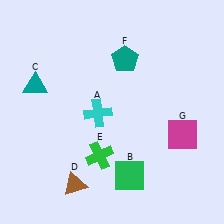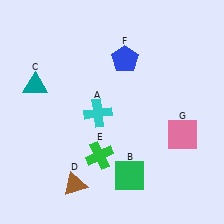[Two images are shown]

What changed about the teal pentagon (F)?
In Image 1, F is teal. In Image 2, it changed to blue.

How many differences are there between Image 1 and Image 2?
There are 2 differences between the two images.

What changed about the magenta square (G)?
In Image 1, G is magenta. In Image 2, it changed to pink.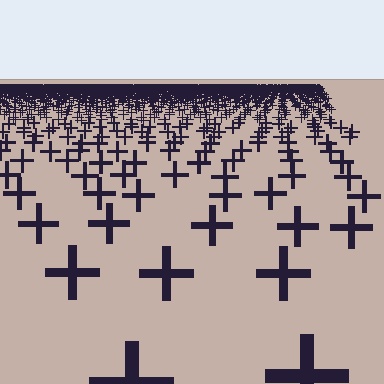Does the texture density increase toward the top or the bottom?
Density increases toward the top.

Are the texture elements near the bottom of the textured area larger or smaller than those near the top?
Larger. Near the bottom, elements are closer to the viewer and appear at a bigger on-screen size.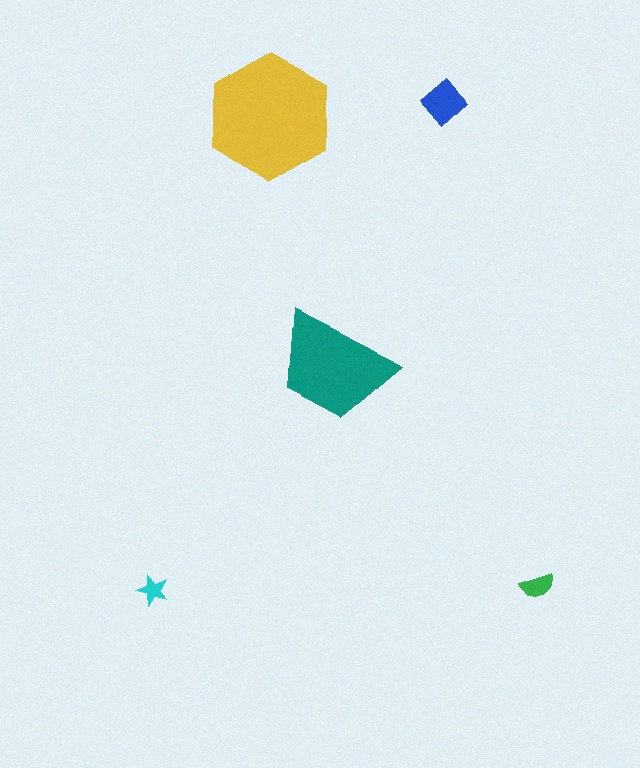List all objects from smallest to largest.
The cyan star, the green semicircle, the blue diamond, the teal trapezoid, the yellow hexagon.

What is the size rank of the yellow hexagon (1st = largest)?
1st.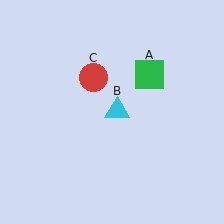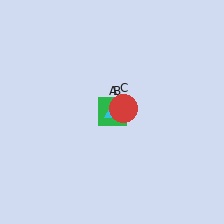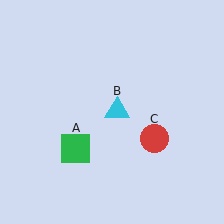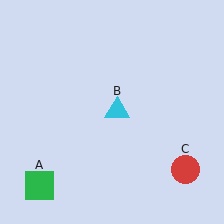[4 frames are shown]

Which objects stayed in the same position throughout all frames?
Cyan triangle (object B) remained stationary.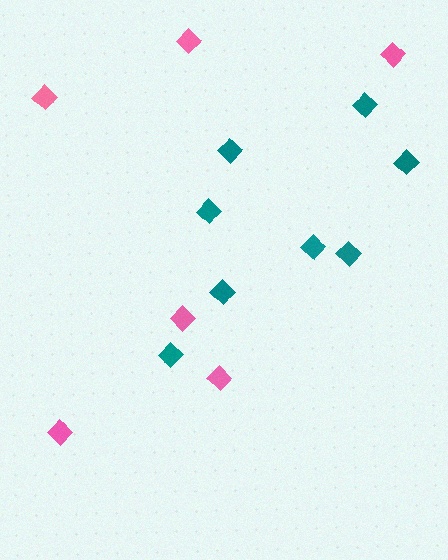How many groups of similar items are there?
There are 2 groups: one group of teal diamonds (8) and one group of pink diamonds (6).